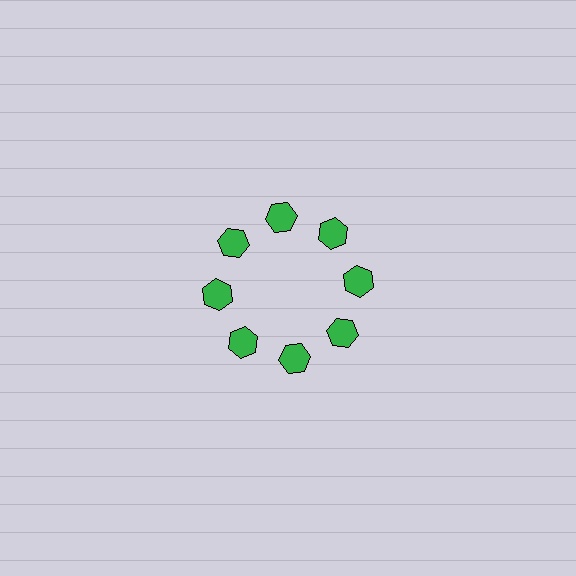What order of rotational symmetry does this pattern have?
This pattern has 8-fold rotational symmetry.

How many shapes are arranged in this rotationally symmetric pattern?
There are 8 shapes, arranged in 8 groups of 1.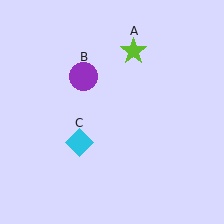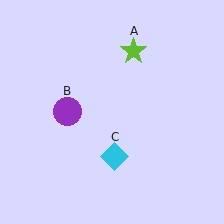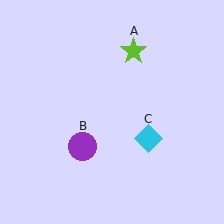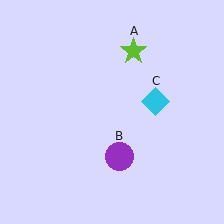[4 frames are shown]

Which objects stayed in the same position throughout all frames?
Lime star (object A) remained stationary.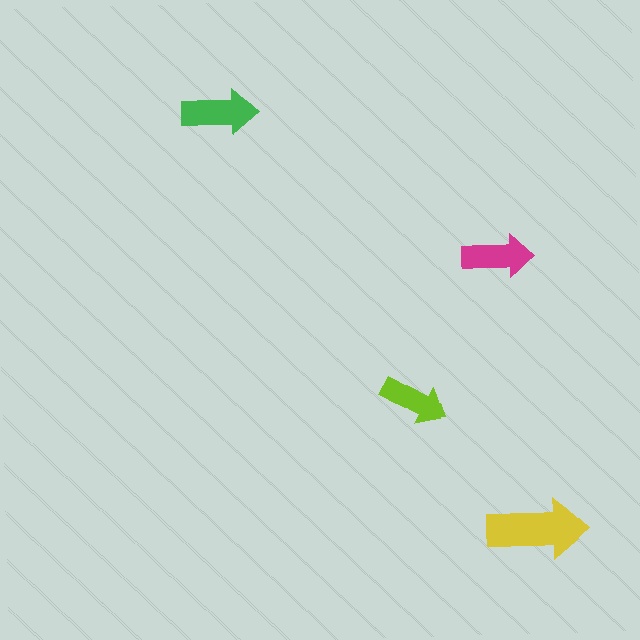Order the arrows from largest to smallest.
the yellow one, the green one, the magenta one, the lime one.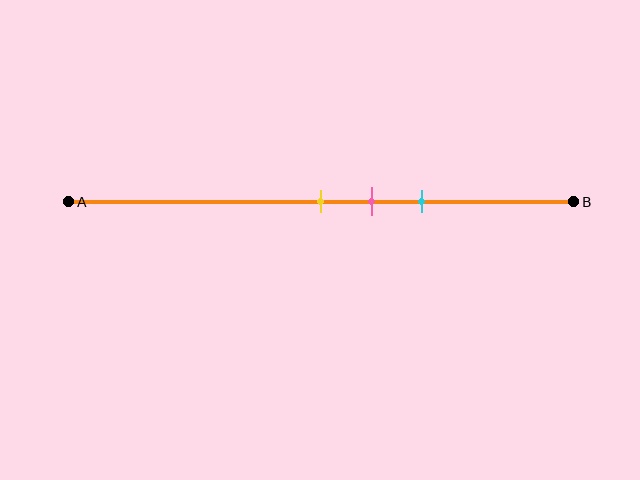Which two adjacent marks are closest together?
The yellow and pink marks are the closest adjacent pair.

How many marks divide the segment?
There are 3 marks dividing the segment.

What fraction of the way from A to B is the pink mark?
The pink mark is approximately 60% (0.6) of the way from A to B.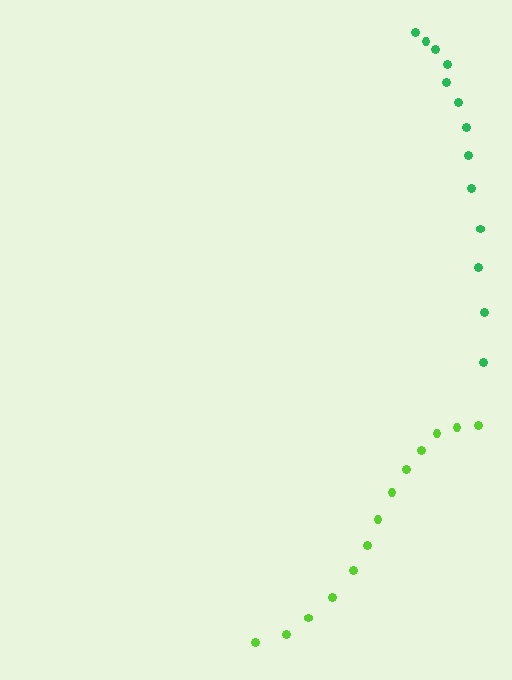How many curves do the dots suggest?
There are 2 distinct paths.